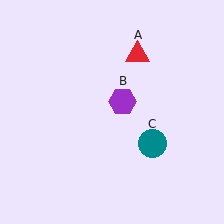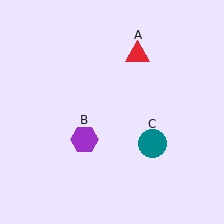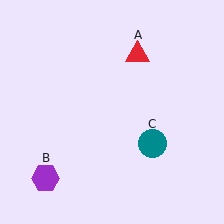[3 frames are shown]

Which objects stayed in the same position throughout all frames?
Red triangle (object A) and teal circle (object C) remained stationary.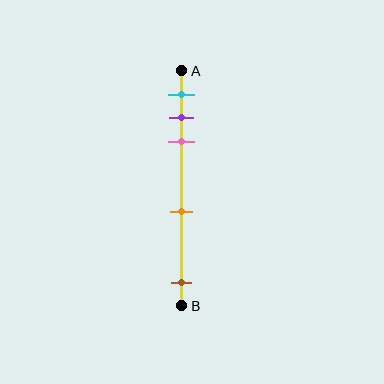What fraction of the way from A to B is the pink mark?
The pink mark is approximately 30% (0.3) of the way from A to B.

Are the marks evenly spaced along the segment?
No, the marks are not evenly spaced.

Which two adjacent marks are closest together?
The purple and pink marks are the closest adjacent pair.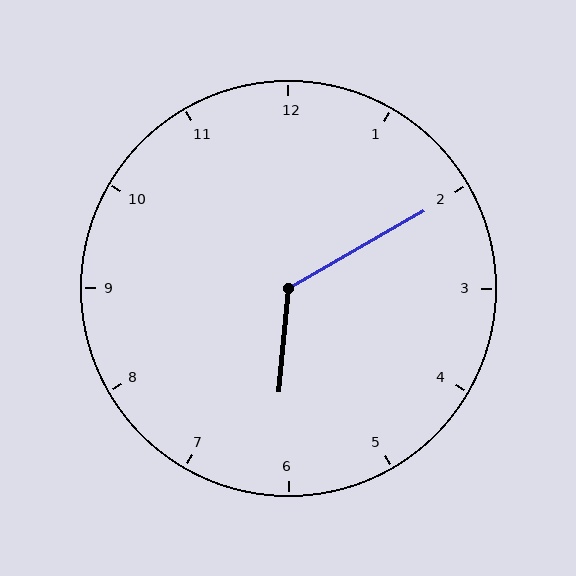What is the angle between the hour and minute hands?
Approximately 125 degrees.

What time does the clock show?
6:10.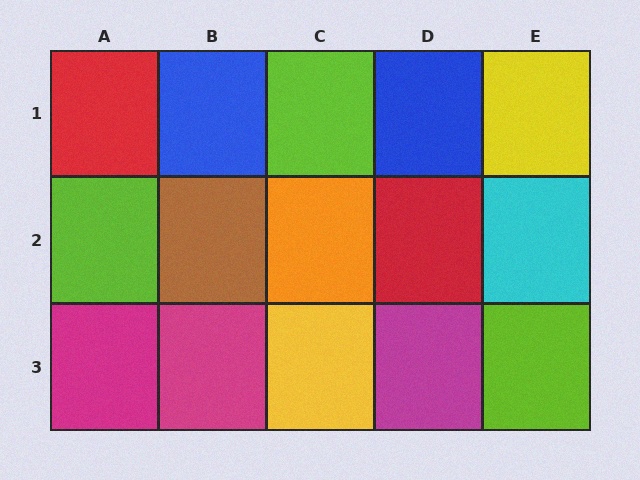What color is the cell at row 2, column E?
Cyan.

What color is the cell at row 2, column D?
Red.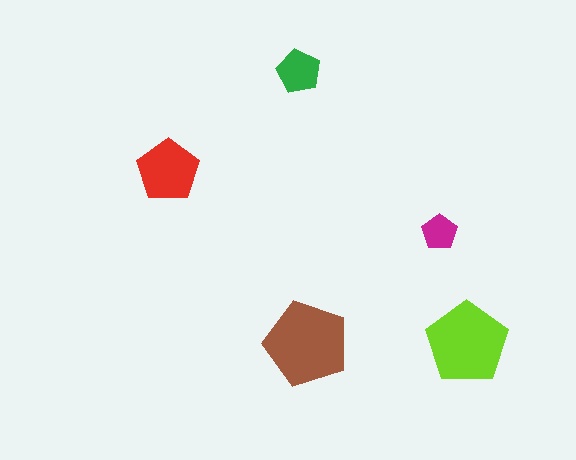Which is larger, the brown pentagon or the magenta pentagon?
The brown one.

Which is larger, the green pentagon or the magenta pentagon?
The green one.